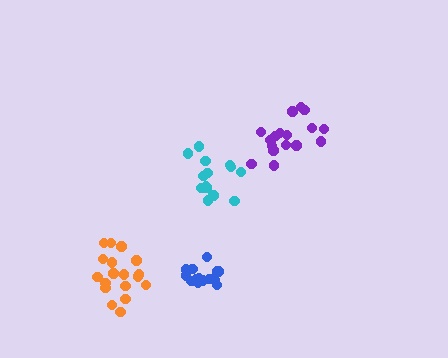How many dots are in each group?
Group 1: 18 dots, Group 2: 17 dots, Group 3: 14 dots, Group 4: 18 dots (67 total).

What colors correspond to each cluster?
The clusters are colored: orange, blue, cyan, purple.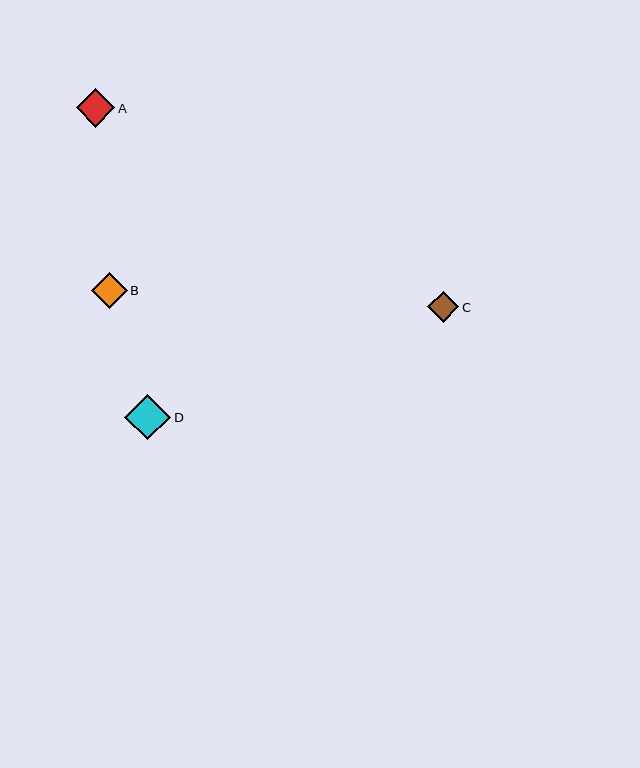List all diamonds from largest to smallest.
From largest to smallest: D, A, B, C.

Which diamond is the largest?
Diamond D is the largest with a size of approximately 46 pixels.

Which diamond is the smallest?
Diamond C is the smallest with a size of approximately 32 pixels.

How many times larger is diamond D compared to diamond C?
Diamond D is approximately 1.4 times the size of diamond C.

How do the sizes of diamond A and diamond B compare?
Diamond A and diamond B are approximately the same size.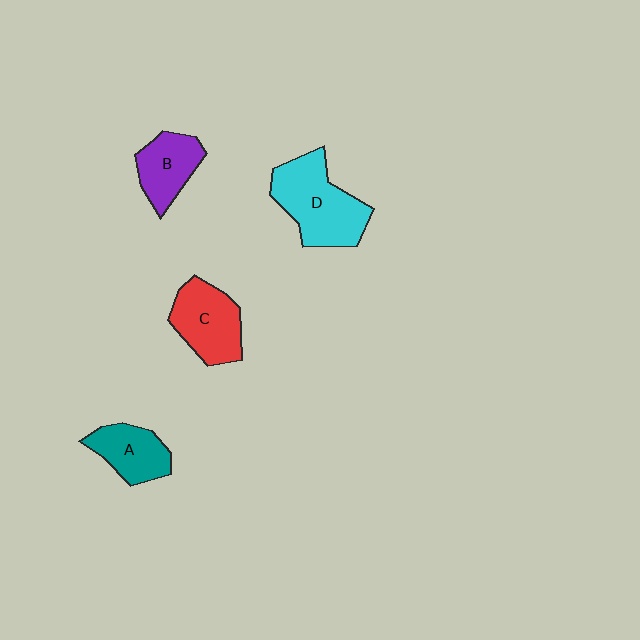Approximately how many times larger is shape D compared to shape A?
Approximately 1.7 times.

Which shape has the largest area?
Shape D (cyan).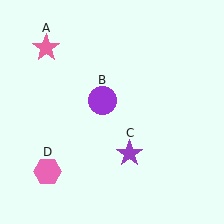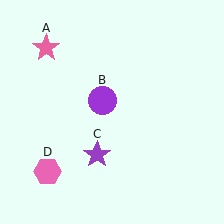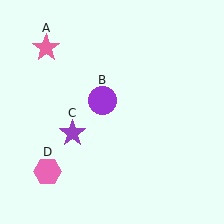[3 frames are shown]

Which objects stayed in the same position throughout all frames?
Pink star (object A) and purple circle (object B) and pink hexagon (object D) remained stationary.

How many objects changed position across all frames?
1 object changed position: purple star (object C).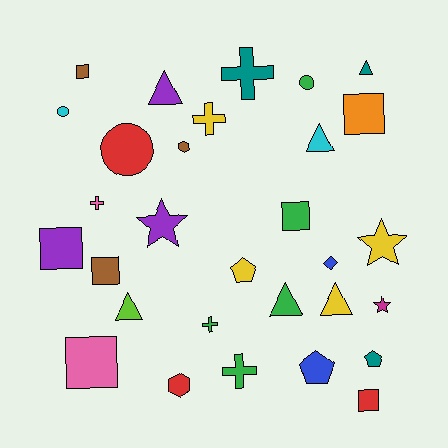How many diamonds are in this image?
There is 1 diamond.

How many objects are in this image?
There are 30 objects.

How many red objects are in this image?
There are 3 red objects.